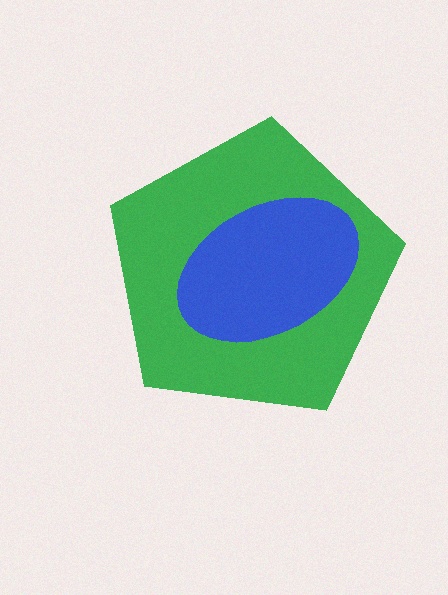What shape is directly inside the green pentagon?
The blue ellipse.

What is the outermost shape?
The green pentagon.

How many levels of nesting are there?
2.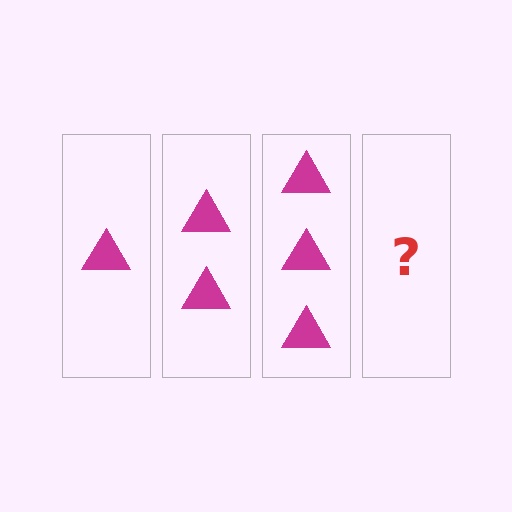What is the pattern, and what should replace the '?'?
The pattern is that each step adds one more triangle. The '?' should be 4 triangles.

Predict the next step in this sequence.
The next step is 4 triangles.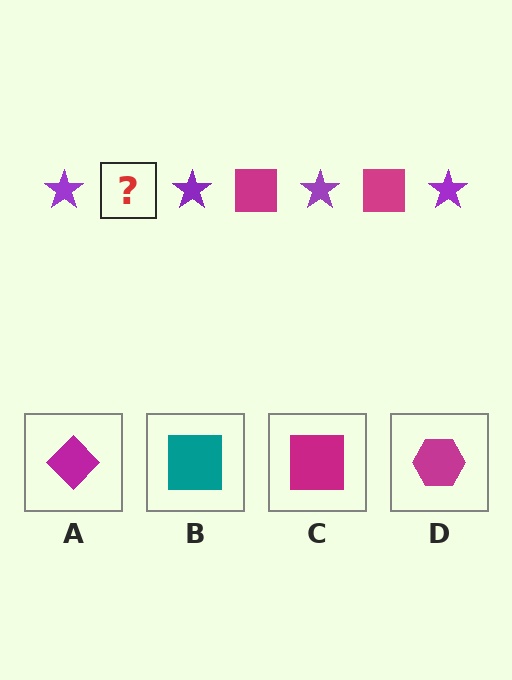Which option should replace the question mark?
Option C.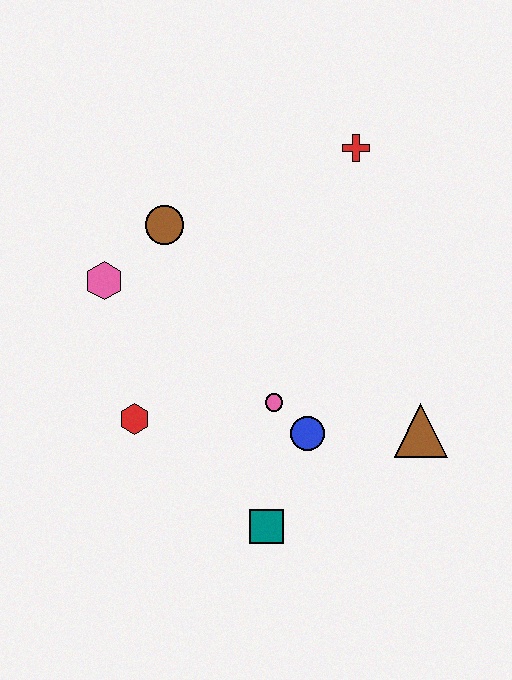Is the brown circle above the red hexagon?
Yes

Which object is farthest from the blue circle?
The red cross is farthest from the blue circle.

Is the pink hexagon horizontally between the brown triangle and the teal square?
No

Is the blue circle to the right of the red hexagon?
Yes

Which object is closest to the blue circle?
The pink circle is closest to the blue circle.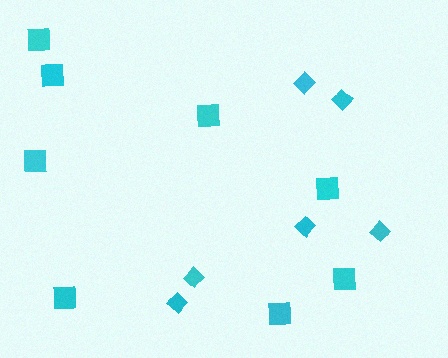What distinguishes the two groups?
There are 2 groups: one group of diamonds (6) and one group of squares (8).